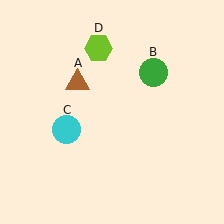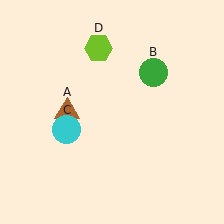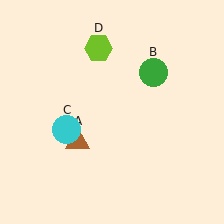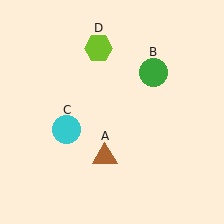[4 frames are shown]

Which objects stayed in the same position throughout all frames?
Green circle (object B) and cyan circle (object C) and lime hexagon (object D) remained stationary.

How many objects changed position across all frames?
1 object changed position: brown triangle (object A).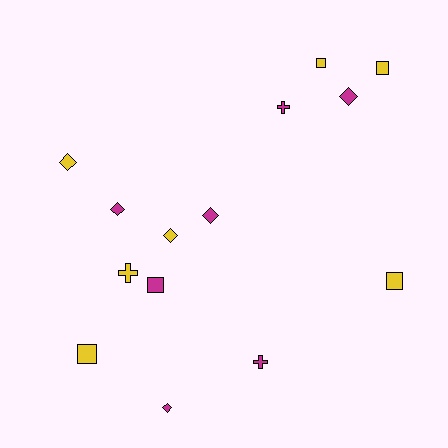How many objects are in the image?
There are 14 objects.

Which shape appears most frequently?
Diamond, with 6 objects.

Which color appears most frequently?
Yellow, with 7 objects.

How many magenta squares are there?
There is 1 magenta square.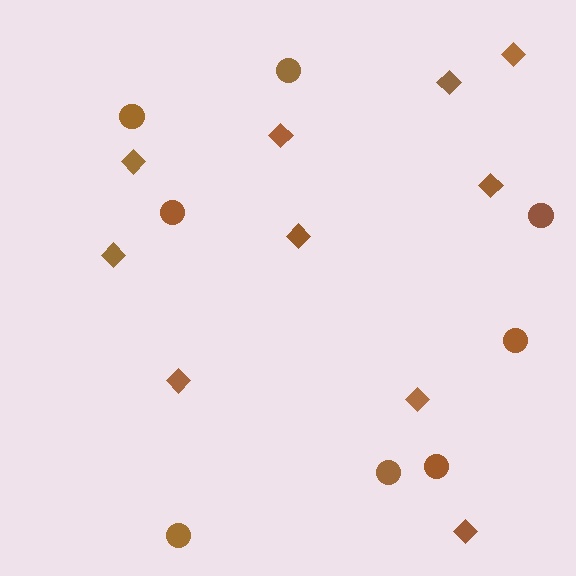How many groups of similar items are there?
There are 2 groups: one group of circles (8) and one group of diamonds (10).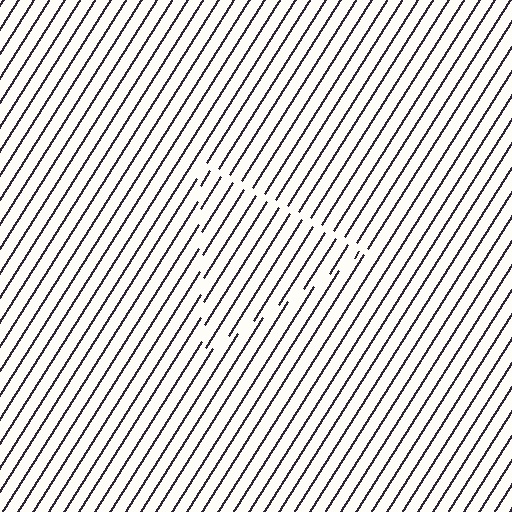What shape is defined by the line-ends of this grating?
An illusory triangle. The interior of the shape contains the same grating, shifted by half a period — the contour is defined by the phase discontinuity where line-ends from the inner and outer gratings abut.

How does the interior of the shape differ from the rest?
The interior of the shape contains the same grating, shifted by half a period — the contour is defined by the phase discontinuity where line-ends from the inner and outer gratings abut.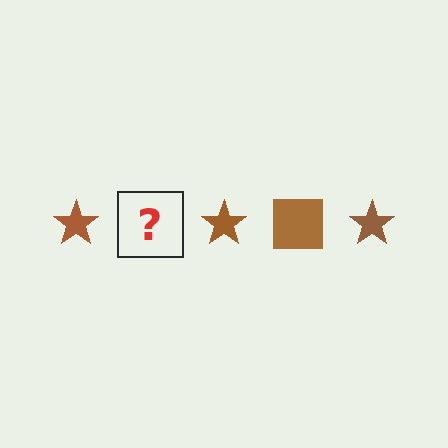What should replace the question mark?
The question mark should be replaced with a brown square.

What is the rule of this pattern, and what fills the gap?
The rule is that the pattern cycles through star, square shapes in brown. The gap should be filled with a brown square.